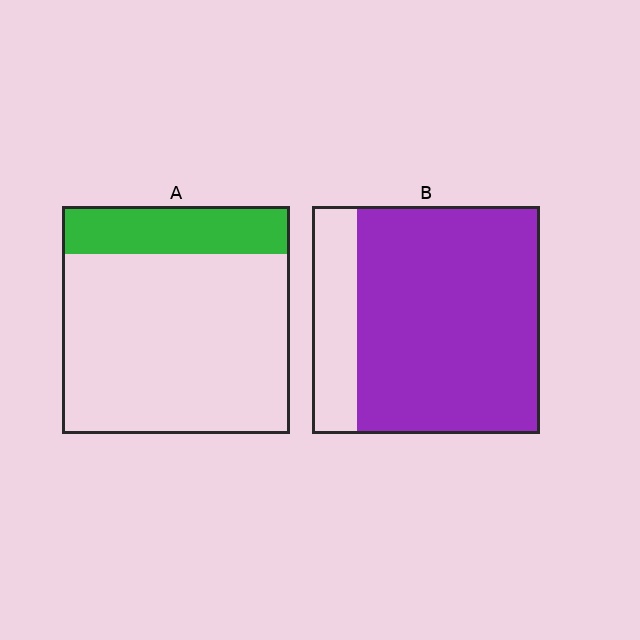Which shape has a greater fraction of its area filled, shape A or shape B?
Shape B.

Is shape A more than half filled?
No.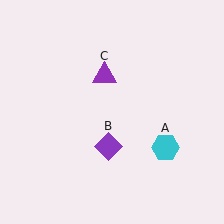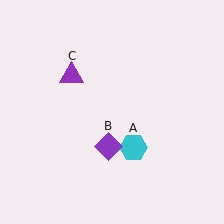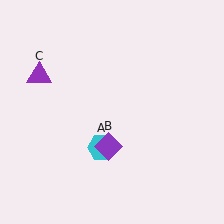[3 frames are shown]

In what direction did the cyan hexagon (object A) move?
The cyan hexagon (object A) moved left.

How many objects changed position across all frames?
2 objects changed position: cyan hexagon (object A), purple triangle (object C).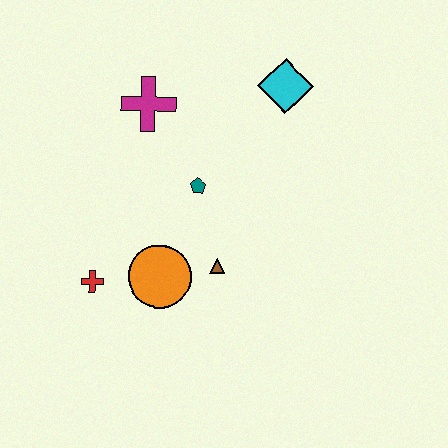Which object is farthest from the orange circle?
The cyan diamond is farthest from the orange circle.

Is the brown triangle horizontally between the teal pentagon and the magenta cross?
No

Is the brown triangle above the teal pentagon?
No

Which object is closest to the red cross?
The orange circle is closest to the red cross.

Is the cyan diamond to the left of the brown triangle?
No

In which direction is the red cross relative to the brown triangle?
The red cross is to the left of the brown triangle.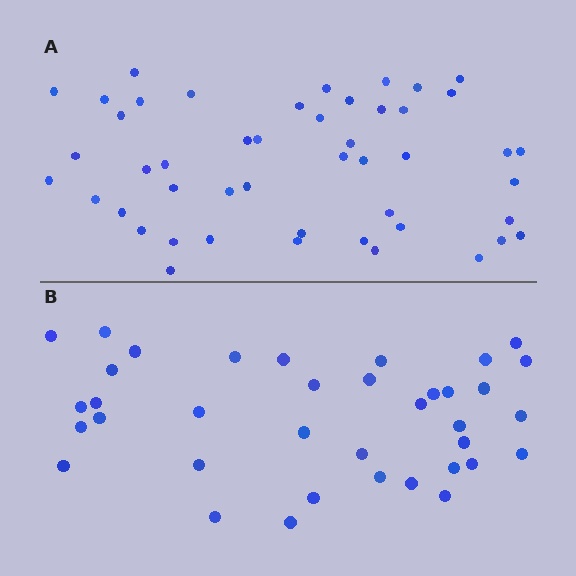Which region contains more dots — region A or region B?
Region A (the top region) has more dots.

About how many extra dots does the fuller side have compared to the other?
Region A has roughly 12 or so more dots than region B.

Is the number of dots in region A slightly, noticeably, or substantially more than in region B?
Region A has noticeably more, but not dramatically so. The ratio is roughly 1.3 to 1.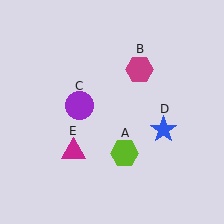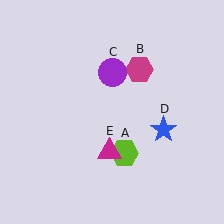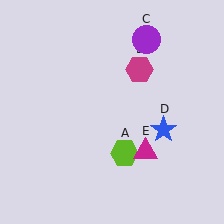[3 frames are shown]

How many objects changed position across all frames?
2 objects changed position: purple circle (object C), magenta triangle (object E).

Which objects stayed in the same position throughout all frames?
Lime hexagon (object A) and magenta hexagon (object B) and blue star (object D) remained stationary.